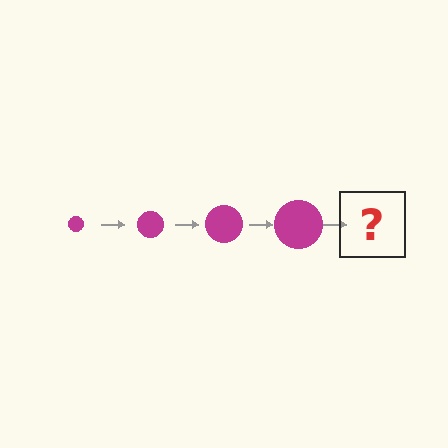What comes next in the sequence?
The next element should be a magenta circle, larger than the previous one.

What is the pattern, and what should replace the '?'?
The pattern is that the circle gets progressively larger each step. The '?' should be a magenta circle, larger than the previous one.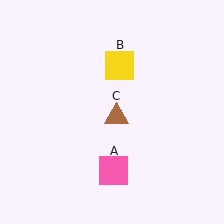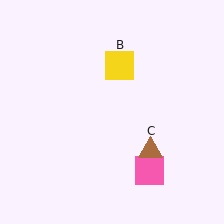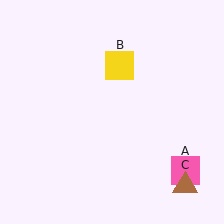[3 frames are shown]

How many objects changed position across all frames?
2 objects changed position: pink square (object A), brown triangle (object C).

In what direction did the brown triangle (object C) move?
The brown triangle (object C) moved down and to the right.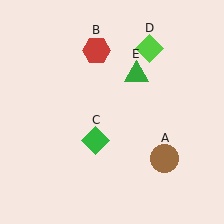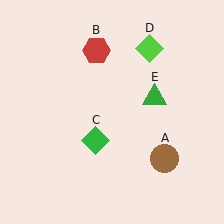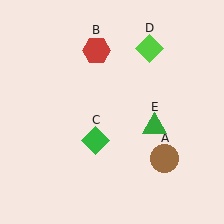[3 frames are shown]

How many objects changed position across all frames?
1 object changed position: green triangle (object E).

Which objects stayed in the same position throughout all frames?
Brown circle (object A) and red hexagon (object B) and green diamond (object C) and lime diamond (object D) remained stationary.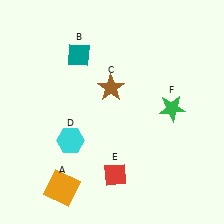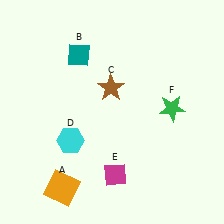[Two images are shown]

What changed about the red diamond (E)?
In Image 1, E is red. In Image 2, it changed to magenta.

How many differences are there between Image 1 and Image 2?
There is 1 difference between the two images.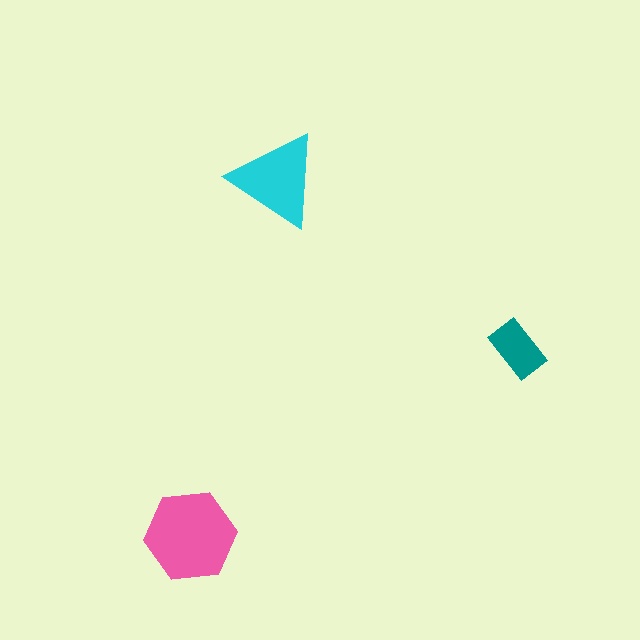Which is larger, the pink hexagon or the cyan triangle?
The pink hexagon.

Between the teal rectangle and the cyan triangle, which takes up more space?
The cyan triangle.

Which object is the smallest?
The teal rectangle.